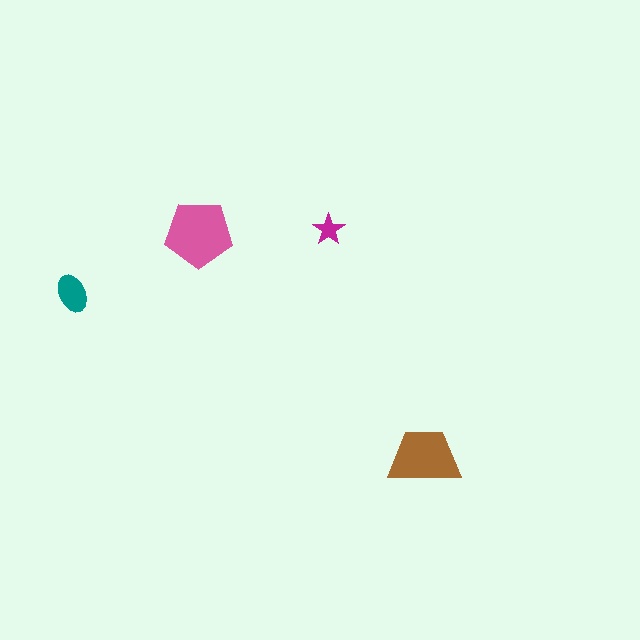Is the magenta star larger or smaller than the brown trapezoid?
Smaller.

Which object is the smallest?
The magenta star.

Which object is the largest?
The pink pentagon.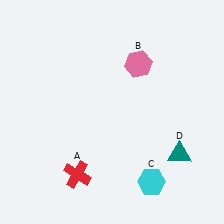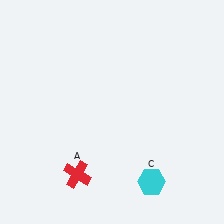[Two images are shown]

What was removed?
The teal triangle (D), the pink hexagon (B) were removed in Image 2.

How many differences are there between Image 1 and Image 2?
There are 2 differences between the two images.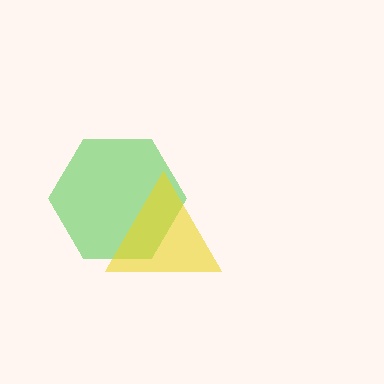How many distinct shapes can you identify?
There are 2 distinct shapes: a green hexagon, a yellow triangle.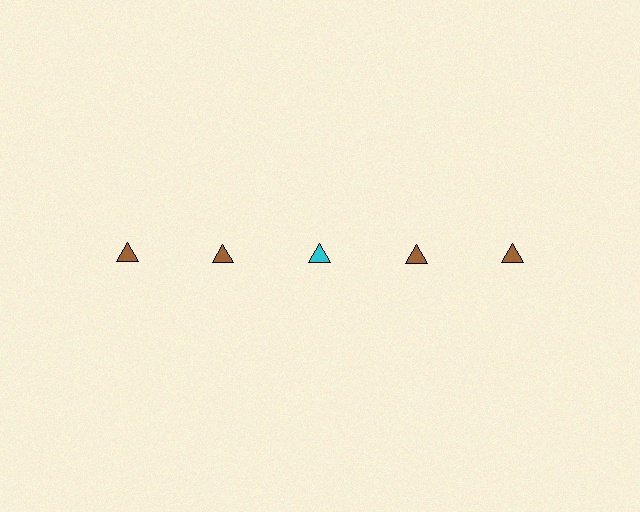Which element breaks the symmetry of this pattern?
The cyan triangle in the top row, center column breaks the symmetry. All other shapes are brown triangles.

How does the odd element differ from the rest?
It has a different color: cyan instead of brown.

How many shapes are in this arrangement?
There are 5 shapes arranged in a grid pattern.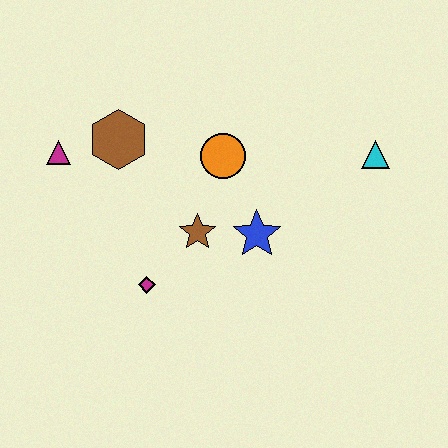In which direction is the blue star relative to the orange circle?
The blue star is below the orange circle.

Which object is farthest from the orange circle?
The magenta triangle is farthest from the orange circle.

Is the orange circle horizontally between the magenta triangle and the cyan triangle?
Yes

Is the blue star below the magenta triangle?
Yes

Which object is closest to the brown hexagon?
The magenta triangle is closest to the brown hexagon.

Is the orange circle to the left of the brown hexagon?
No